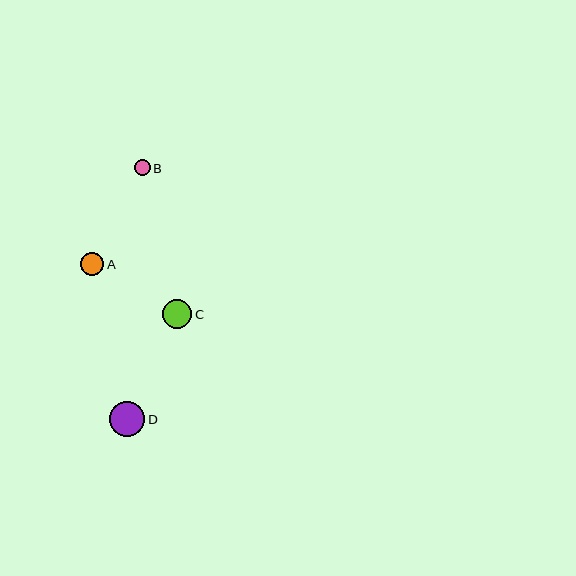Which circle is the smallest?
Circle B is the smallest with a size of approximately 16 pixels.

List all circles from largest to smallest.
From largest to smallest: D, C, A, B.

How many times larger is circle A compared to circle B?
Circle A is approximately 1.5 times the size of circle B.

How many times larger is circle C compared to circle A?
Circle C is approximately 1.2 times the size of circle A.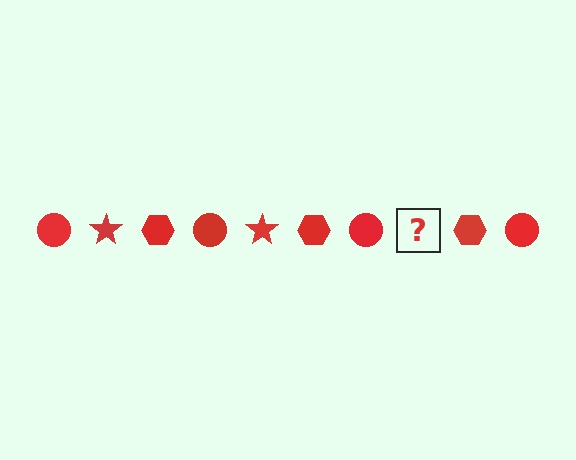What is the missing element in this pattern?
The missing element is a red star.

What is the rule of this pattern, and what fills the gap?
The rule is that the pattern cycles through circle, star, hexagon shapes in red. The gap should be filled with a red star.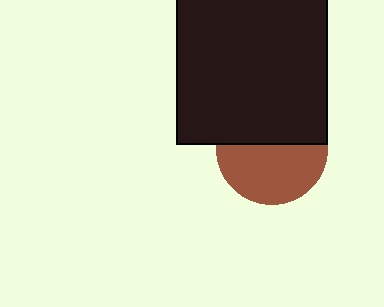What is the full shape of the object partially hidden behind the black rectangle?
The partially hidden object is a brown circle.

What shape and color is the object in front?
The object in front is a black rectangle.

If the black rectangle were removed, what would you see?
You would see the complete brown circle.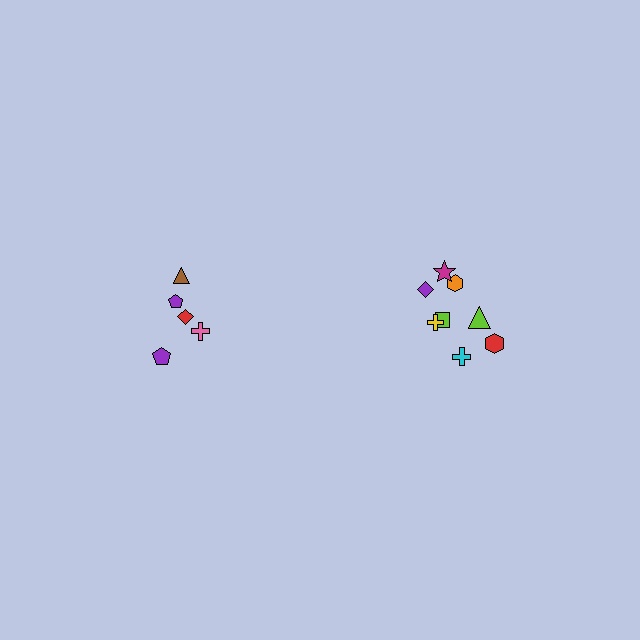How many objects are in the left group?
There are 5 objects.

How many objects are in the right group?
There are 8 objects.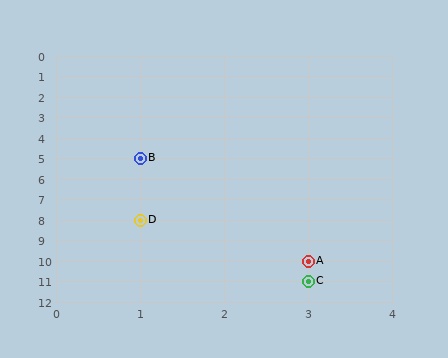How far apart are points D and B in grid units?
Points D and B are 3 rows apart.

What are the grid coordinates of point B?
Point B is at grid coordinates (1, 5).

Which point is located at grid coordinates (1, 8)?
Point D is at (1, 8).